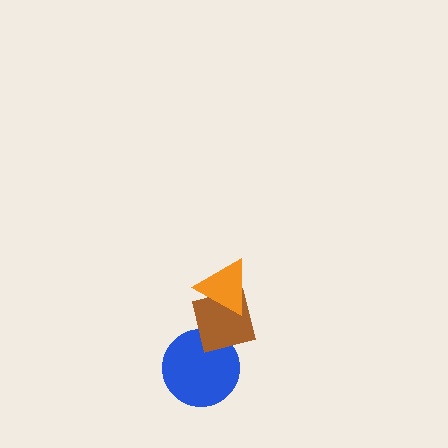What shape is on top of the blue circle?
The brown square is on top of the blue circle.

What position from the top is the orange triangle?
The orange triangle is 1st from the top.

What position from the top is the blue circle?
The blue circle is 3rd from the top.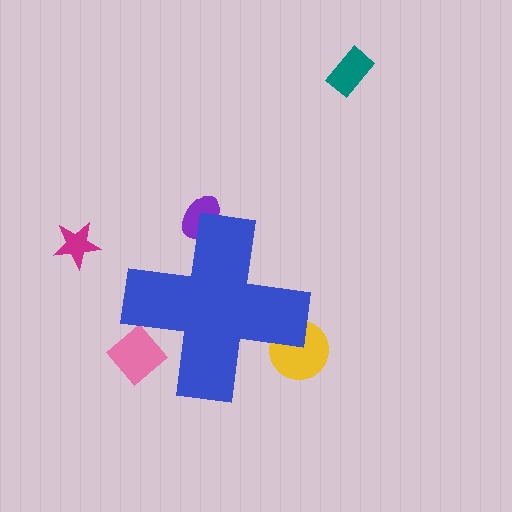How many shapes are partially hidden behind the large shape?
3 shapes are partially hidden.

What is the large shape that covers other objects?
A blue cross.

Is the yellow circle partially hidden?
Yes, the yellow circle is partially hidden behind the blue cross.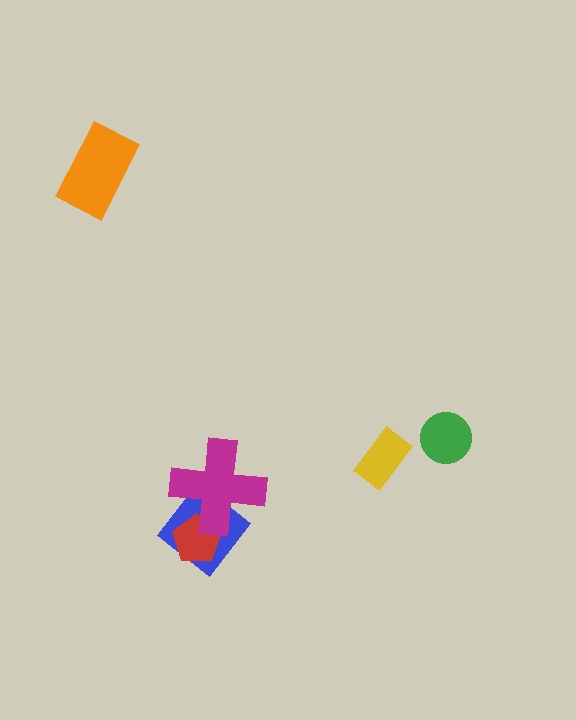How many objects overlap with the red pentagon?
2 objects overlap with the red pentagon.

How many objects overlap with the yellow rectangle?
0 objects overlap with the yellow rectangle.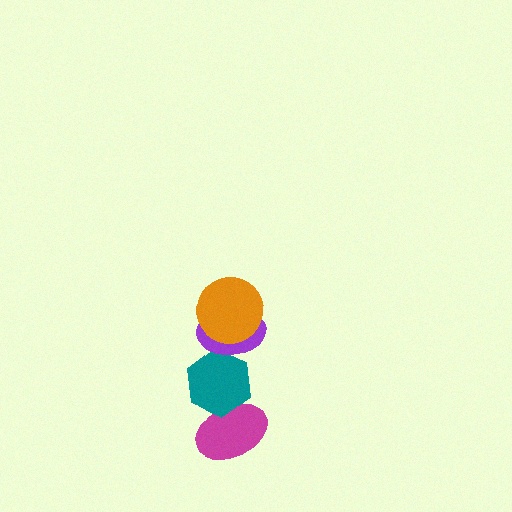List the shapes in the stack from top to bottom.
From top to bottom: the orange circle, the purple ellipse, the teal hexagon, the magenta ellipse.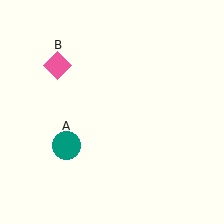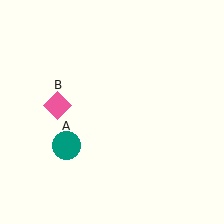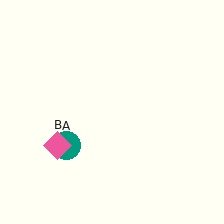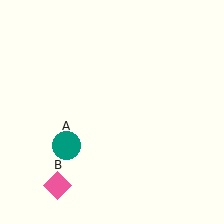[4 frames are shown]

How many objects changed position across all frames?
1 object changed position: pink diamond (object B).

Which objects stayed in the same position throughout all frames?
Teal circle (object A) remained stationary.